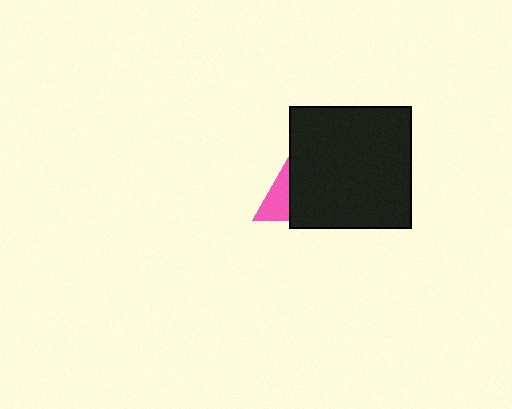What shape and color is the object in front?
The object in front is a black square.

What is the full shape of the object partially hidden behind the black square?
The partially hidden object is a pink triangle.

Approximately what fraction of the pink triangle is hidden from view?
Roughly 64% of the pink triangle is hidden behind the black square.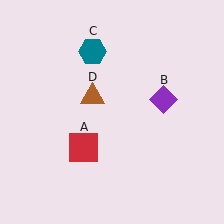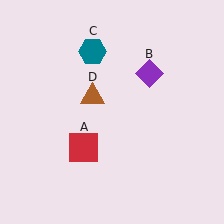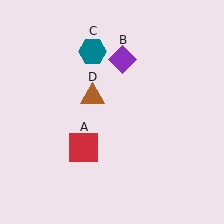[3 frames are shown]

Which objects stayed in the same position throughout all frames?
Red square (object A) and teal hexagon (object C) and brown triangle (object D) remained stationary.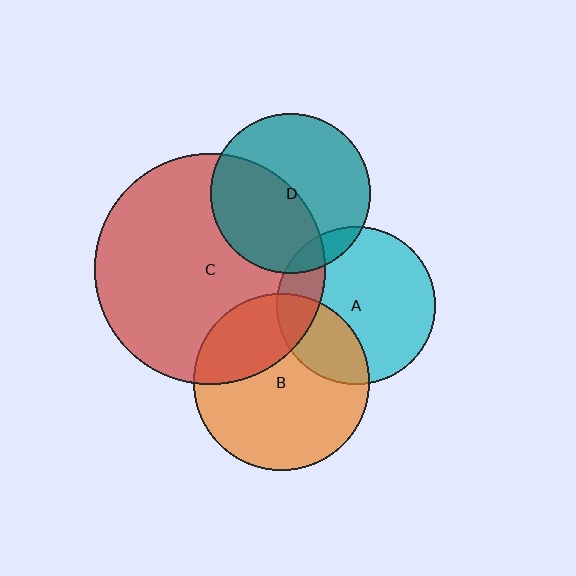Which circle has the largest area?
Circle C (red).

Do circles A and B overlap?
Yes.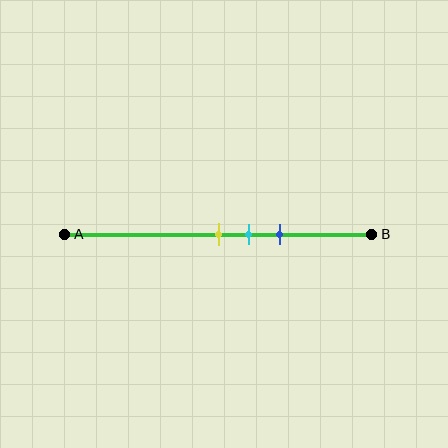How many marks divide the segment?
There are 3 marks dividing the segment.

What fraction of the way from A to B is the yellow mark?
The yellow mark is approximately 50% (0.5) of the way from A to B.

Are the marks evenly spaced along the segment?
Yes, the marks are approximately evenly spaced.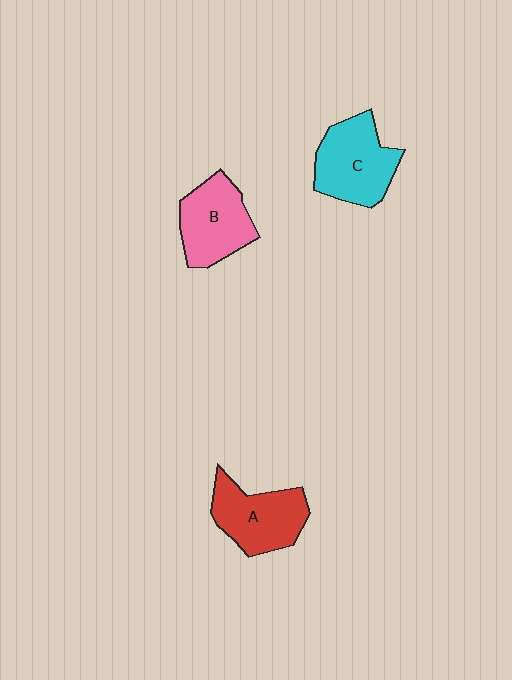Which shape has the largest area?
Shape C (cyan).